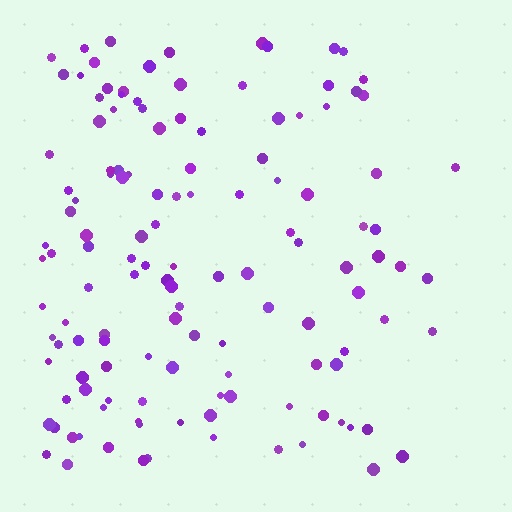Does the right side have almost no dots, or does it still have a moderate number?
Still a moderate number, just noticeably fewer than the left.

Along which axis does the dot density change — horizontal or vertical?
Horizontal.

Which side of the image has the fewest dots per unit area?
The right.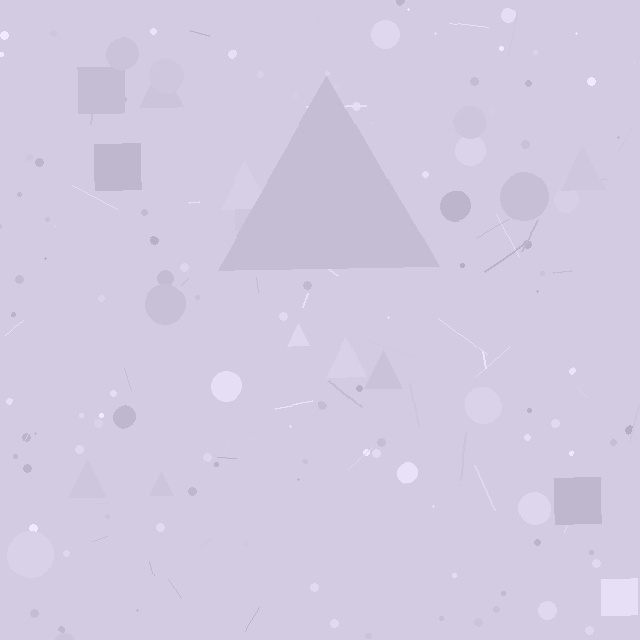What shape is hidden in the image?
A triangle is hidden in the image.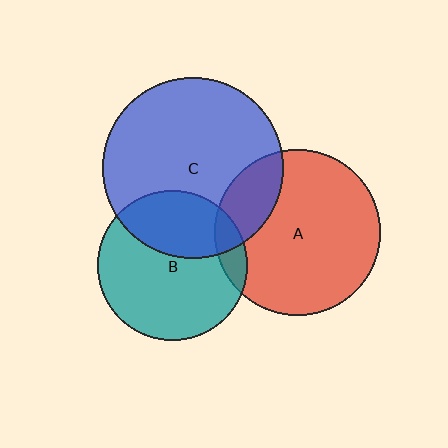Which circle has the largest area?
Circle C (blue).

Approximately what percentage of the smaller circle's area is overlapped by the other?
Approximately 35%.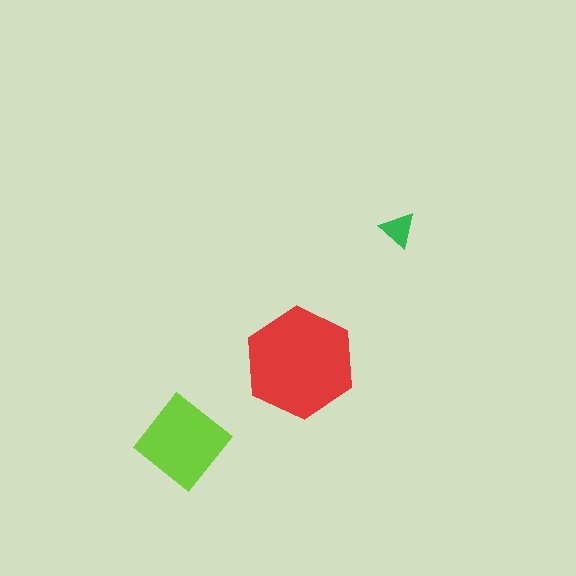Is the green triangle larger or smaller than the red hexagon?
Smaller.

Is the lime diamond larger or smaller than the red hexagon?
Smaller.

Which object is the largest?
The red hexagon.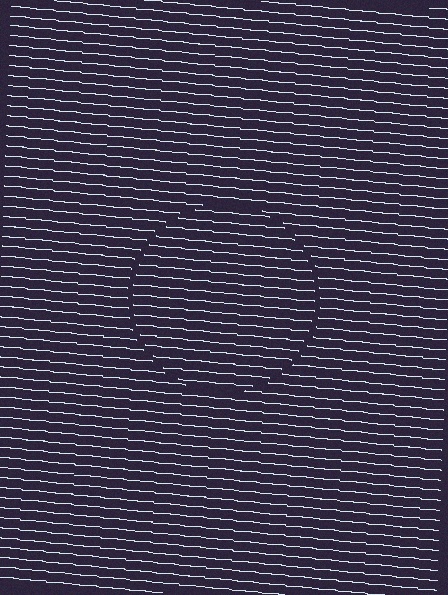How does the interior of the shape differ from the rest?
The interior of the shape contains the same grating, shifted by half a period — the contour is defined by the phase discontinuity where line-ends from the inner and outer gratings abut.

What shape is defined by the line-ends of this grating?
An illusory circle. The interior of the shape contains the same grating, shifted by half a period — the contour is defined by the phase discontinuity where line-ends from the inner and outer gratings abut.